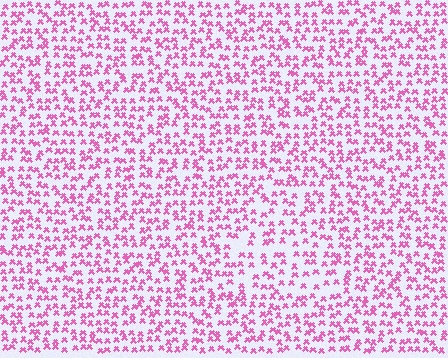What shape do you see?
I see a triangle.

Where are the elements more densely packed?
The elements are more densely packed outside the triangle boundary.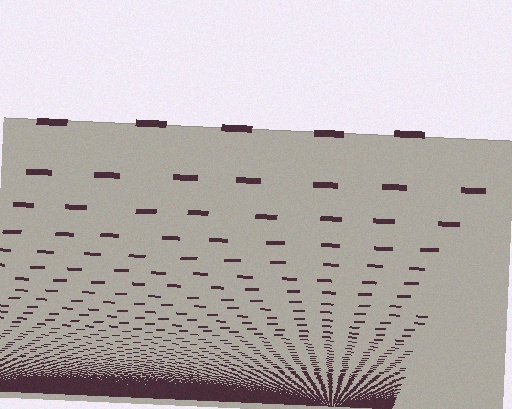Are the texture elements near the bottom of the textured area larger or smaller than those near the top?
Smaller. The gradient is inverted — elements near the bottom are smaller and denser.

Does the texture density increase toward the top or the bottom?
Density increases toward the bottom.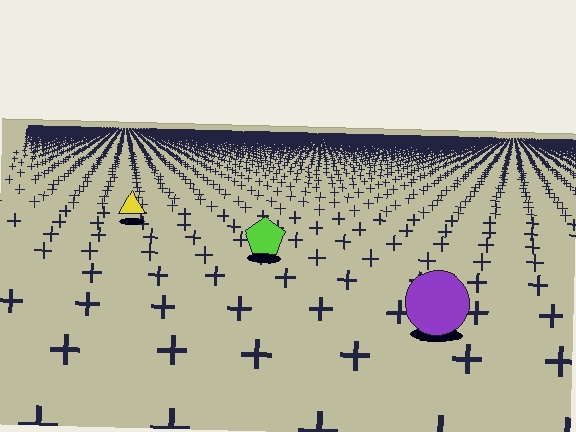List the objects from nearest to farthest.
From nearest to farthest: the purple circle, the lime pentagon, the yellow triangle.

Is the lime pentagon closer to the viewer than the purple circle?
No. The purple circle is closer — you can tell from the texture gradient: the ground texture is coarser near it.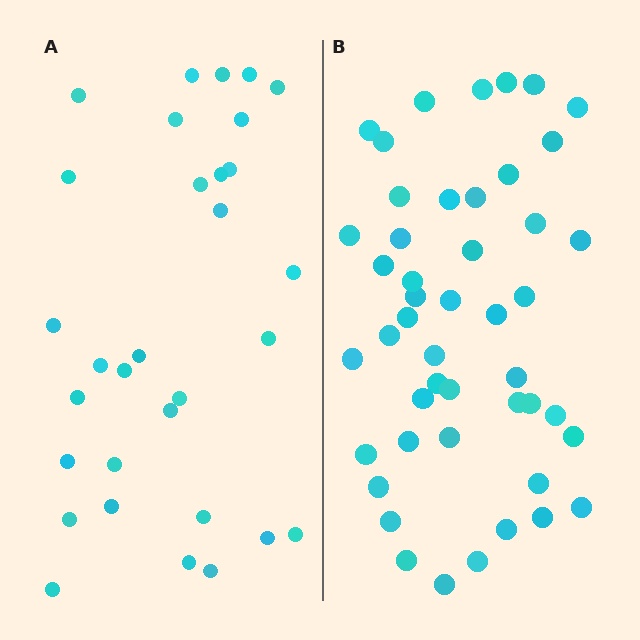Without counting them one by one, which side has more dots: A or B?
Region B (the right region) has more dots.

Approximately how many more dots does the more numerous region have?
Region B has approximately 15 more dots than region A.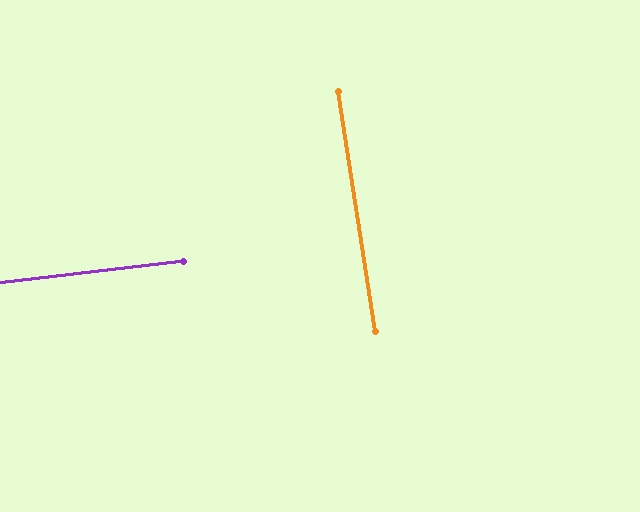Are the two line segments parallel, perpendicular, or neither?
Perpendicular — they meet at approximately 88°.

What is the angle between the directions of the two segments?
Approximately 88 degrees.